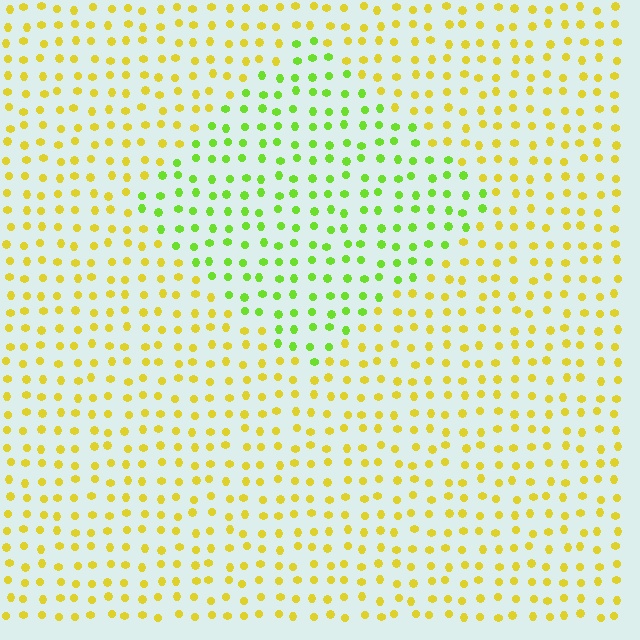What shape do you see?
I see a diamond.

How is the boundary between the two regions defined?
The boundary is defined purely by a slight shift in hue (about 44 degrees). Spacing, size, and orientation are identical on both sides.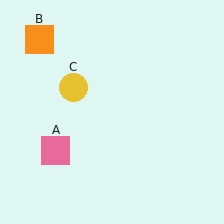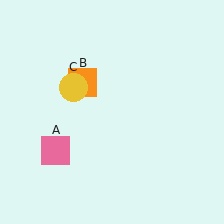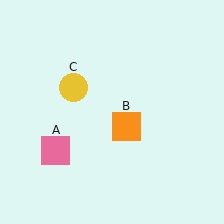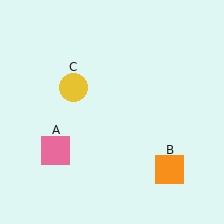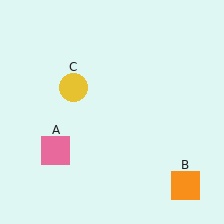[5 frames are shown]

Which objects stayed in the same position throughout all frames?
Pink square (object A) and yellow circle (object C) remained stationary.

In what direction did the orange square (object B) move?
The orange square (object B) moved down and to the right.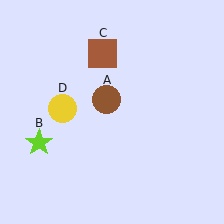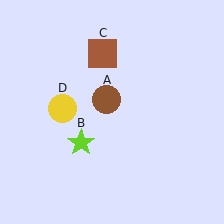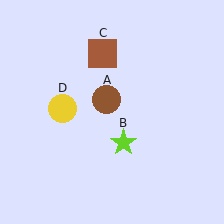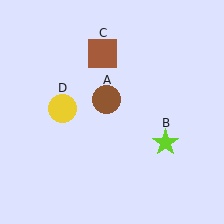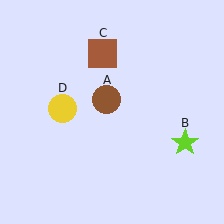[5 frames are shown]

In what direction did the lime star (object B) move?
The lime star (object B) moved right.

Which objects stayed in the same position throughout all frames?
Brown circle (object A) and brown square (object C) and yellow circle (object D) remained stationary.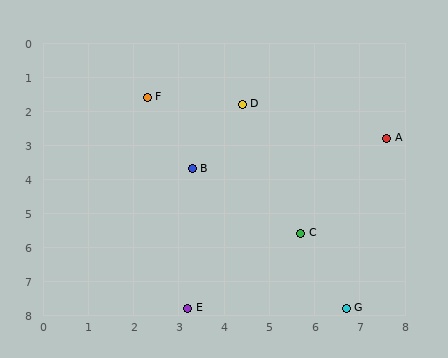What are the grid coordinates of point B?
Point B is at approximately (3.3, 3.7).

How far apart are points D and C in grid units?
Points D and C are about 4.0 grid units apart.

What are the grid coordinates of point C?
Point C is at approximately (5.7, 5.6).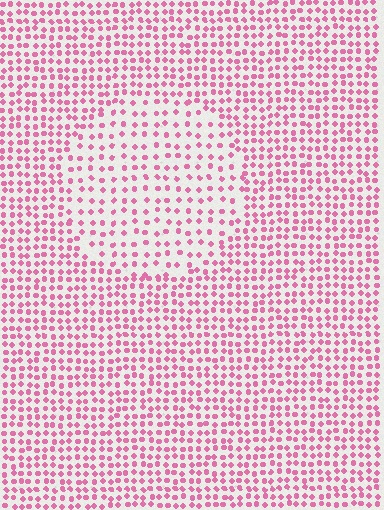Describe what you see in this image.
The image contains small pink elements arranged at two different densities. A circle-shaped region is visible where the elements are less densely packed than the surrounding area.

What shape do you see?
I see a circle.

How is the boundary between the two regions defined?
The boundary is defined by a change in element density (approximately 1.8x ratio). All elements are the same color, size, and shape.